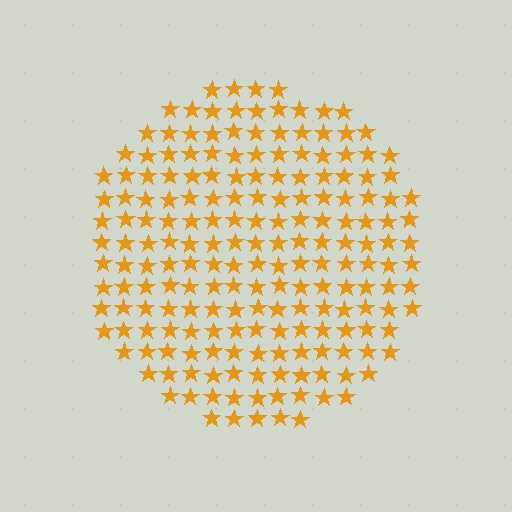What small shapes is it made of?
It is made of small stars.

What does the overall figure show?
The overall figure shows a circle.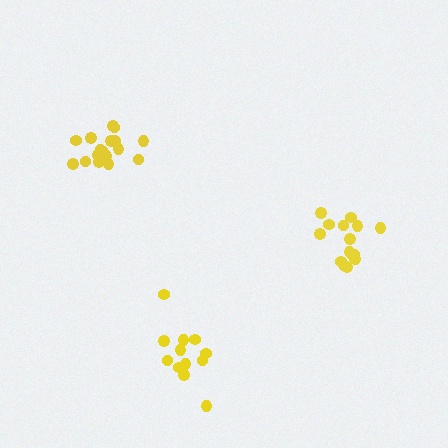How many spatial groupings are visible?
There are 3 spatial groupings.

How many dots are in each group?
Group 1: 17 dots, Group 2: 15 dots, Group 3: 12 dots (44 total).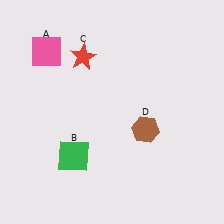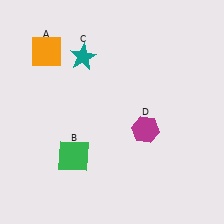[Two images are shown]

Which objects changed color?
A changed from pink to orange. C changed from red to teal. D changed from brown to magenta.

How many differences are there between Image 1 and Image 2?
There are 3 differences between the two images.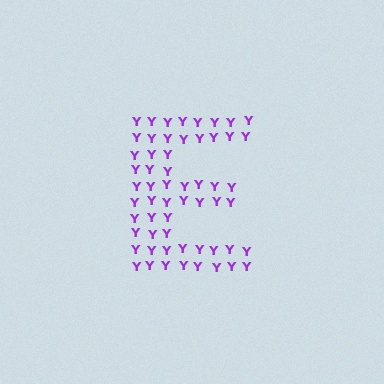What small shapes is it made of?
It is made of small letter Y's.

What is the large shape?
The large shape is the letter E.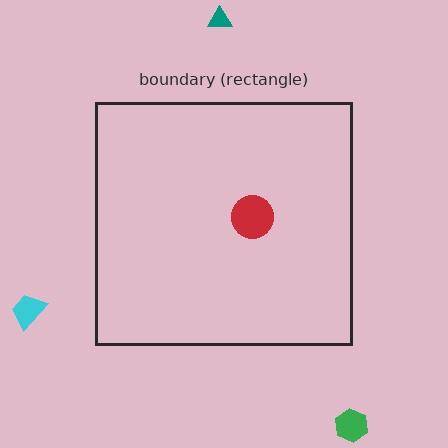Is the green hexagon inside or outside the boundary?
Outside.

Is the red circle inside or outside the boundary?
Inside.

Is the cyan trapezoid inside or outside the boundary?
Outside.